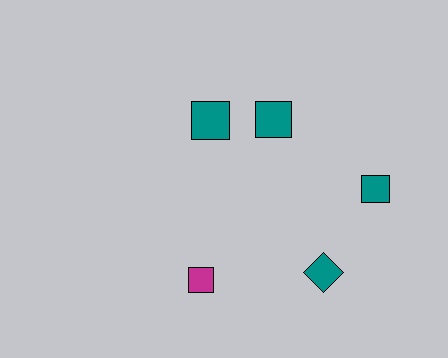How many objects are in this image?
There are 5 objects.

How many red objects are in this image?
There are no red objects.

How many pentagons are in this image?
There are no pentagons.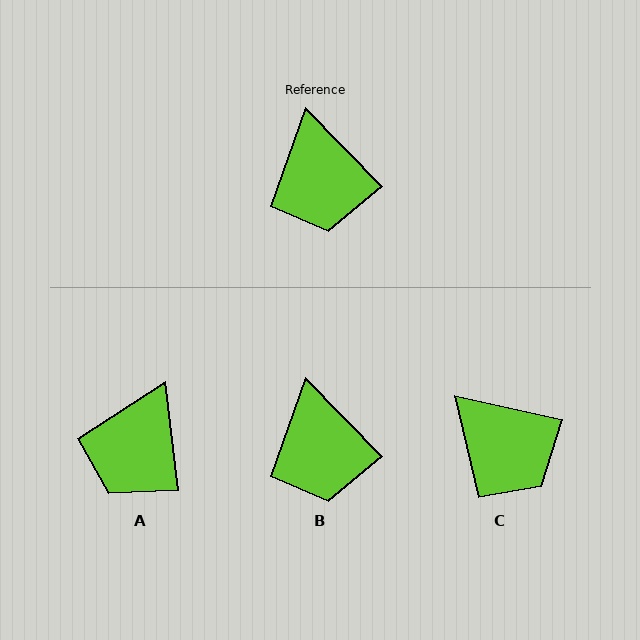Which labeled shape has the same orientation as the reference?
B.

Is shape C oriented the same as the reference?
No, it is off by about 33 degrees.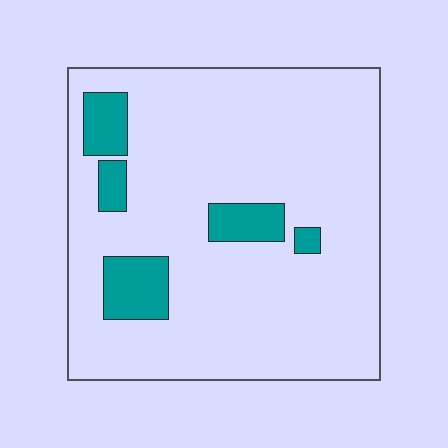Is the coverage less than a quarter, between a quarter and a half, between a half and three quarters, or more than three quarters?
Less than a quarter.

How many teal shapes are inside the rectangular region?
5.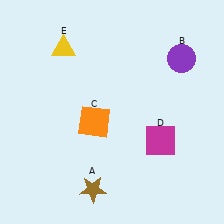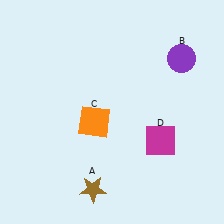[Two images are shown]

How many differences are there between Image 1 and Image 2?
There is 1 difference between the two images.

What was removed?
The yellow triangle (E) was removed in Image 2.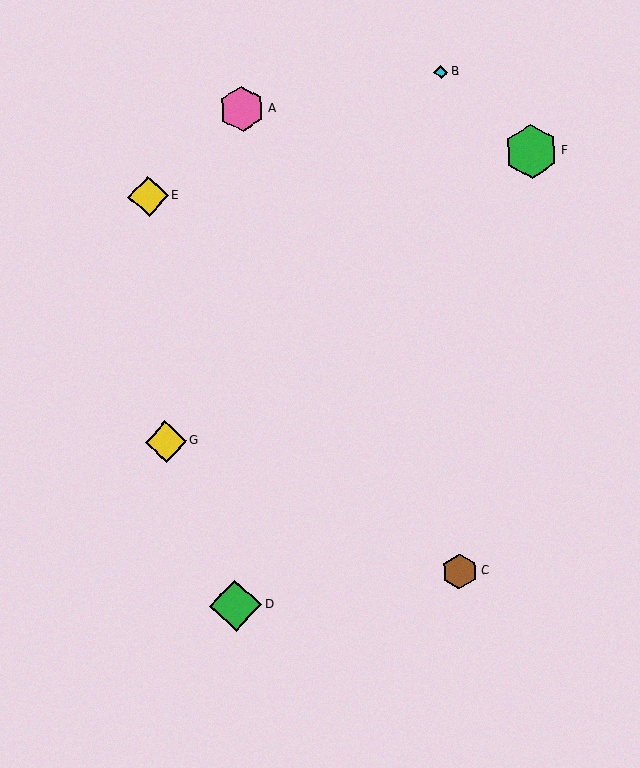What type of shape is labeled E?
Shape E is a yellow diamond.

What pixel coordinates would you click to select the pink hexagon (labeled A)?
Click at (242, 109) to select the pink hexagon A.